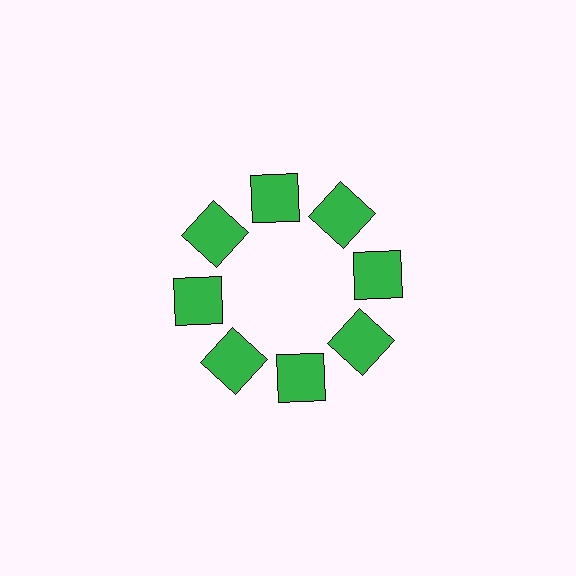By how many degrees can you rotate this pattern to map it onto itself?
The pattern maps onto itself every 45 degrees of rotation.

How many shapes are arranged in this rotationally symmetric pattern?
There are 8 shapes, arranged in 8 groups of 1.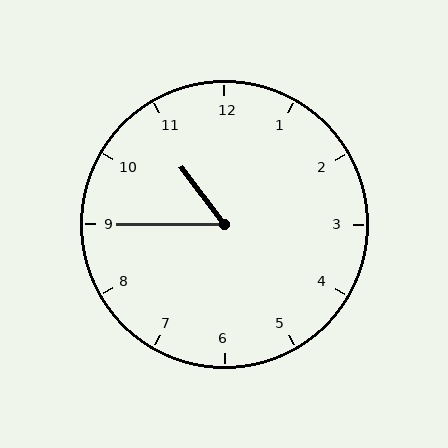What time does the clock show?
10:45.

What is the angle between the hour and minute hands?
Approximately 52 degrees.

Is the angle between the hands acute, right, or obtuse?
It is acute.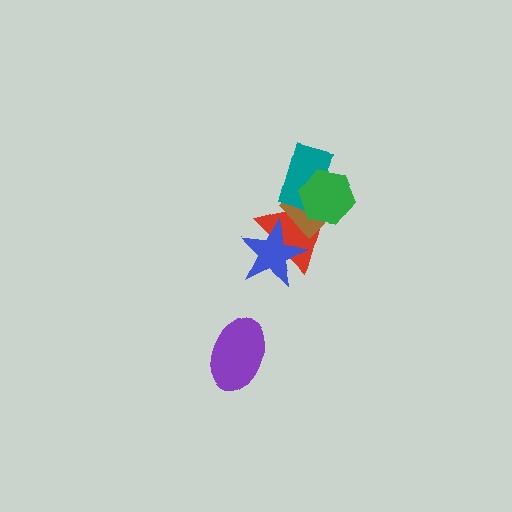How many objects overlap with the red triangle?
4 objects overlap with the red triangle.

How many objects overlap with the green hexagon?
3 objects overlap with the green hexagon.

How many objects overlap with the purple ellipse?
0 objects overlap with the purple ellipse.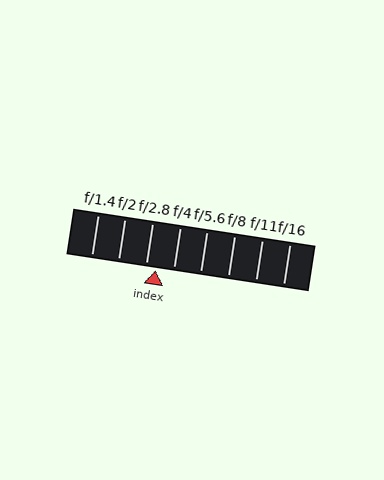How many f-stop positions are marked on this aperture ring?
There are 8 f-stop positions marked.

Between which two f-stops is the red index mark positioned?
The index mark is between f/2.8 and f/4.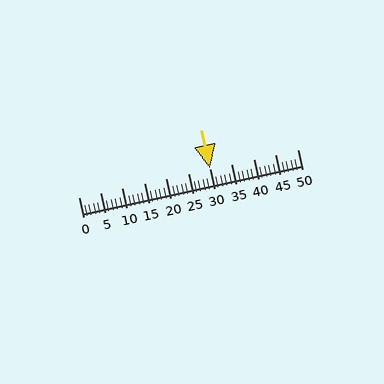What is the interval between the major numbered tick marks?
The major tick marks are spaced 5 units apart.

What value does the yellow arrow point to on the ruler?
The yellow arrow points to approximately 30.